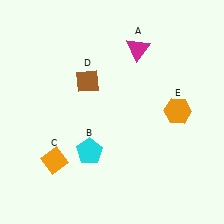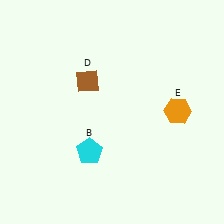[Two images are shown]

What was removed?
The magenta triangle (A), the orange diamond (C) were removed in Image 2.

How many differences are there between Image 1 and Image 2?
There are 2 differences between the two images.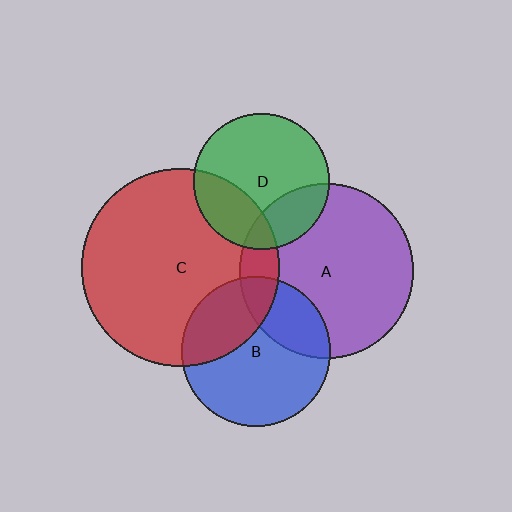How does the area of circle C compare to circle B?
Approximately 1.8 times.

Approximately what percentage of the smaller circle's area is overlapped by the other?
Approximately 30%.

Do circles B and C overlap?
Yes.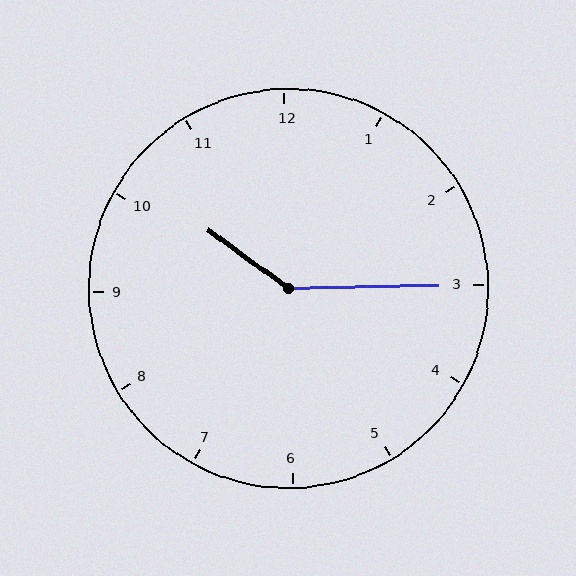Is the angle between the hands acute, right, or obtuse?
It is obtuse.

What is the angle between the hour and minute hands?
Approximately 142 degrees.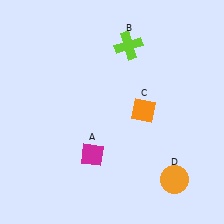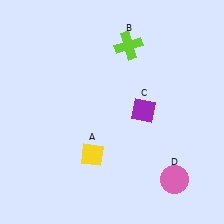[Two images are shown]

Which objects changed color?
A changed from magenta to yellow. C changed from orange to purple. D changed from orange to pink.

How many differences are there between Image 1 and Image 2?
There are 3 differences between the two images.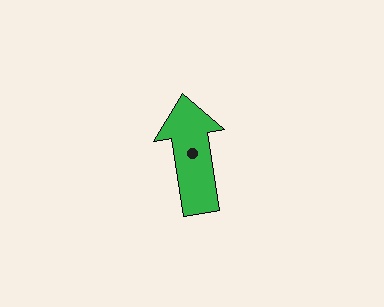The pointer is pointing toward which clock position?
Roughly 12 o'clock.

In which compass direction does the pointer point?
North.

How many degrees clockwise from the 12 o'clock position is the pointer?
Approximately 351 degrees.